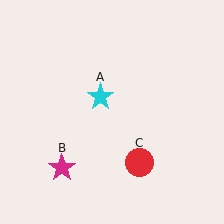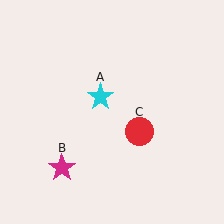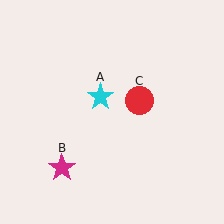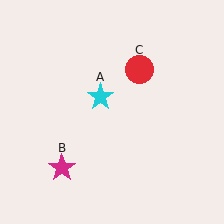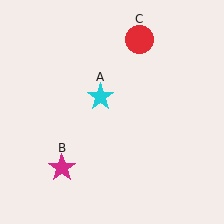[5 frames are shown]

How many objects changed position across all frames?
1 object changed position: red circle (object C).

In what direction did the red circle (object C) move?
The red circle (object C) moved up.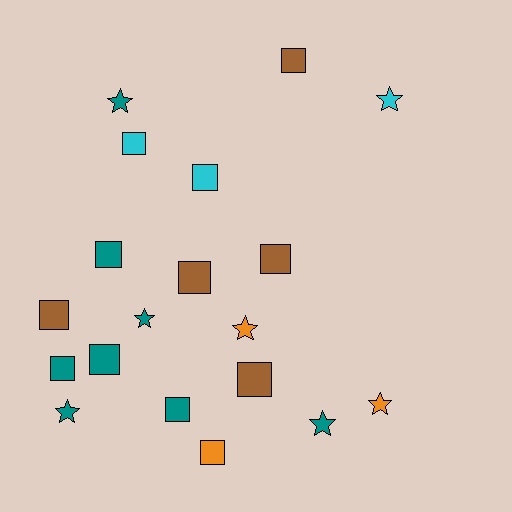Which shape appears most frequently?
Square, with 12 objects.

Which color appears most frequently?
Teal, with 8 objects.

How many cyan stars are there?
There is 1 cyan star.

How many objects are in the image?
There are 19 objects.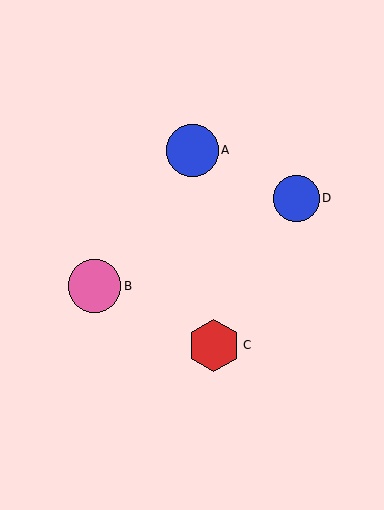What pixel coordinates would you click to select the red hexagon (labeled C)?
Click at (214, 345) to select the red hexagon C.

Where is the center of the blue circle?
The center of the blue circle is at (192, 150).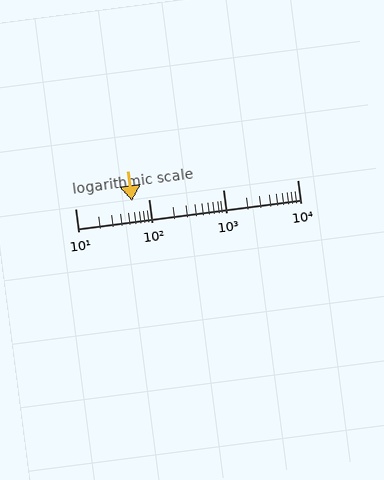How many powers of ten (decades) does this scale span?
The scale spans 3 decades, from 10 to 10000.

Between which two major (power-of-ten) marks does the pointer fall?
The pointer is between 10 and 100.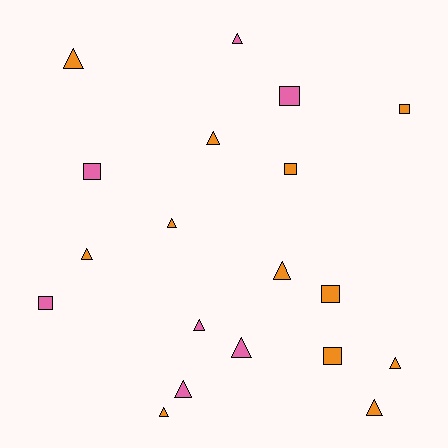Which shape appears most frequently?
Triangle, with 12 objects.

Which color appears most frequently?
Orange, with 12 objects.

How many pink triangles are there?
There are 4 pink triangles.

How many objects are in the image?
There are 19 objects.